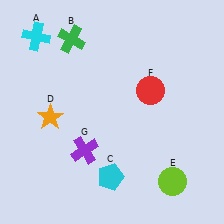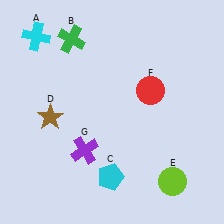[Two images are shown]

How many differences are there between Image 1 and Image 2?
There is 1 difference between the two images.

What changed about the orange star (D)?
In Image 1, D is orange. In Image 2, it changed to brown.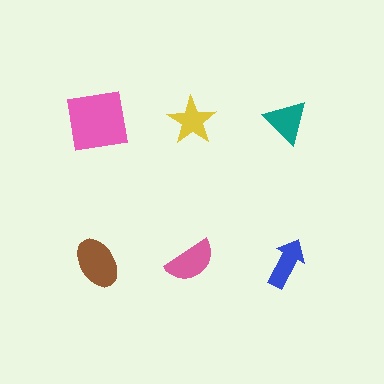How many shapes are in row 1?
3 shapes.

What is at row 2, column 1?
A brown ellipse.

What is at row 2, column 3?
A blue arrow.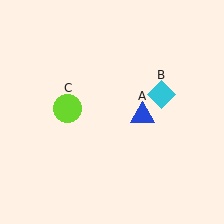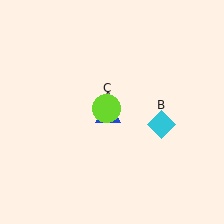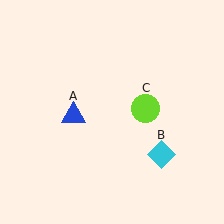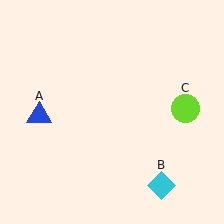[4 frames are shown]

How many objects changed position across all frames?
3 objects changed position: blue triangle (object A), cyan diamond (object B), lime circle (object C).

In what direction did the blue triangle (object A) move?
The blue triangle (object A) moved left.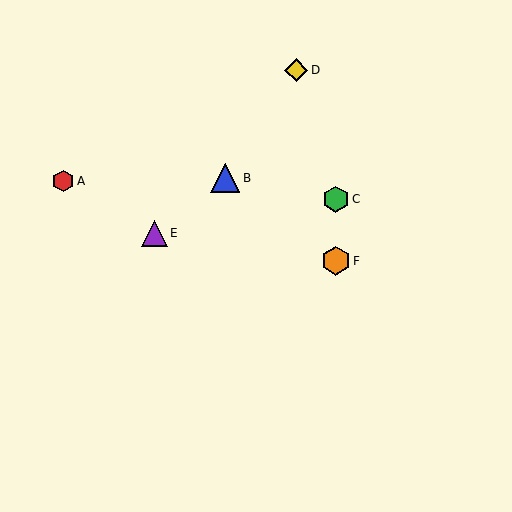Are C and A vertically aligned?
No, C is at x≈336 and A is at x≈63.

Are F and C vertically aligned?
Yes, both are at x≈336.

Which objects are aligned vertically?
Objects C, F are aligned vertically.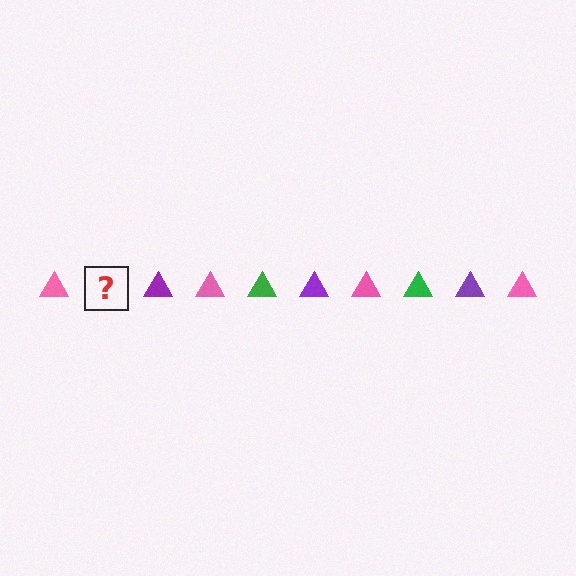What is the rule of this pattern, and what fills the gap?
The rule is that the pattern cycles through pink, green, purple triangles. The gap should be filled with a green triangle.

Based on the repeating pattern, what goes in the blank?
The blank should be a green triangle.